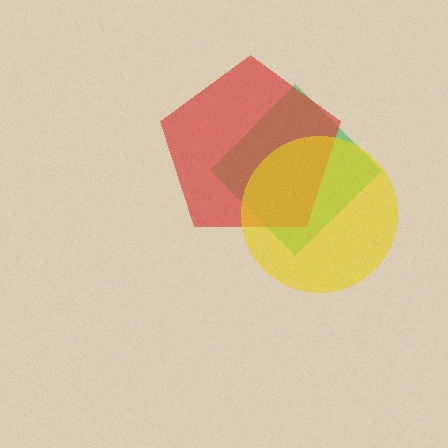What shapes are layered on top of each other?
The layered shapes are: a green diamond, a red pentagon, a yellow circle.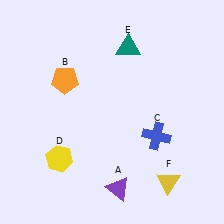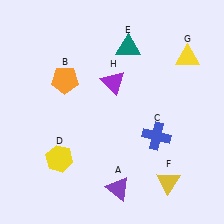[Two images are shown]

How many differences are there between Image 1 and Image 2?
There are 2 differences between the two images.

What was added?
A yellow triangle (G), a purple triangle (H) were added in Image 2.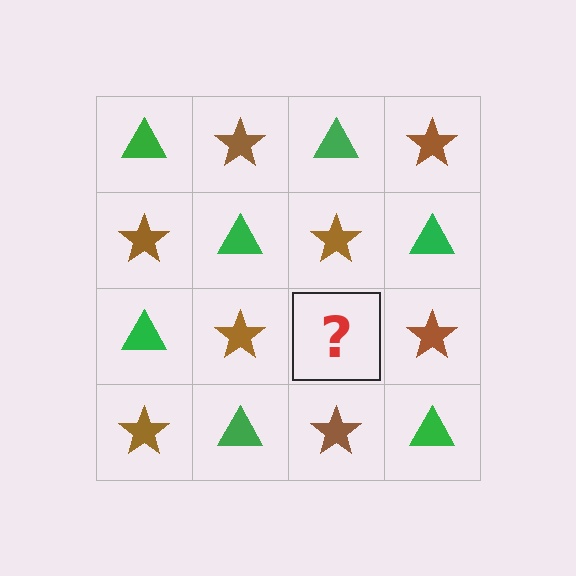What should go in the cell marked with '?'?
The missing cell should contain a green triangle.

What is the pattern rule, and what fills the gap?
The rule is that it alternates green triangle and brown star in a checkerboard pattern. The gap should be filled with a green triangle.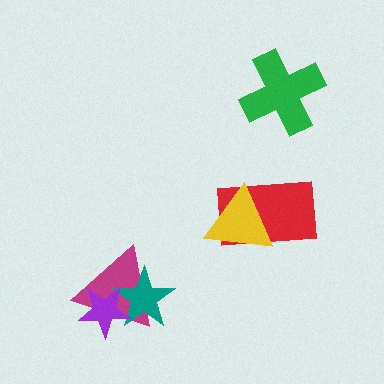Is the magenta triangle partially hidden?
Yes, it is partially covered by another shape.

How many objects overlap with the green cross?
0 objects overlap with the green cross.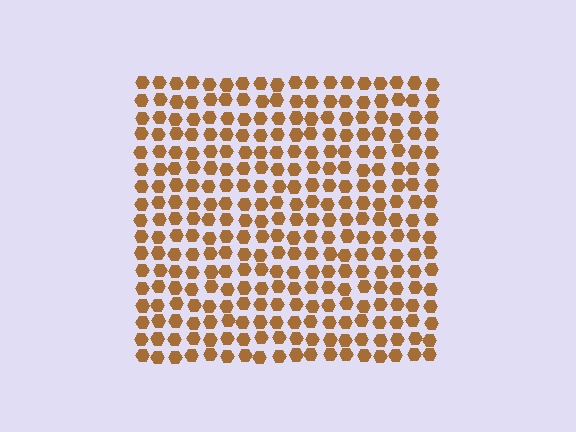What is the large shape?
The large shape is a square.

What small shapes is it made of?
It is made of small hexagons.